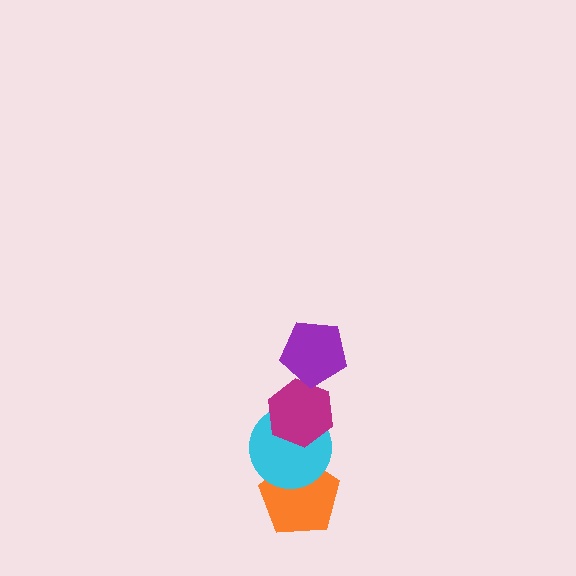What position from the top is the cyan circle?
The cyan circle is 3rd from the top.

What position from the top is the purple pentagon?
The purple pentagon is 1st from the top.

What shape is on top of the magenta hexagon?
The purple pentagon is on top of the magenta hexagon.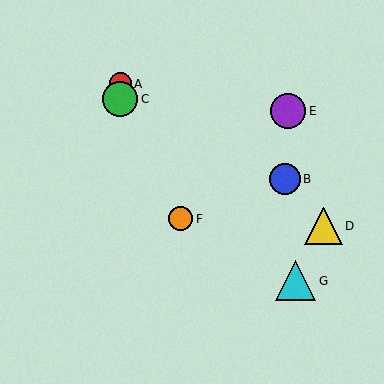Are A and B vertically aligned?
No, A is at x≈120 and B is at x≈285.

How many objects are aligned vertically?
2 objects (A, C) are aligned vertically.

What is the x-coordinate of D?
Object D is at x≈323.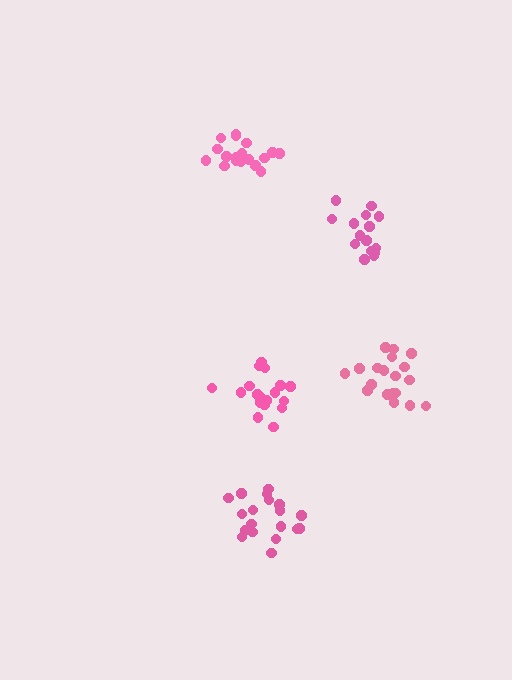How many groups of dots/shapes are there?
There are 5 groups.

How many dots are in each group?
Group 1: 18 dots, Group 2: 15 dots, Group 3: 19 dots, Group 4: 18 dots, Group 5: 19 dots (89 total).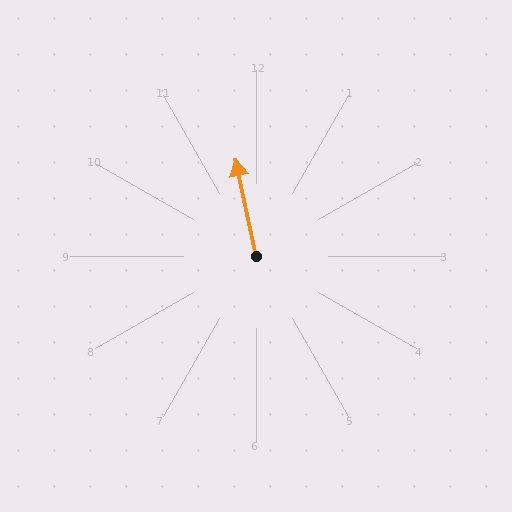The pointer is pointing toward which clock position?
Roughly 12 o'clock.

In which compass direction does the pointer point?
North.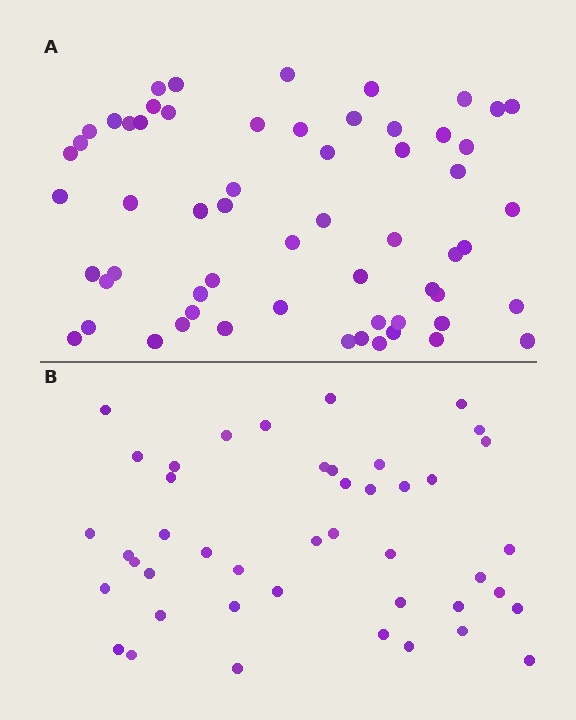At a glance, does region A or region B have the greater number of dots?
Region A (the top region) has more dots.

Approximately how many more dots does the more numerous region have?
Region A has approximately 15 more dots than region B.